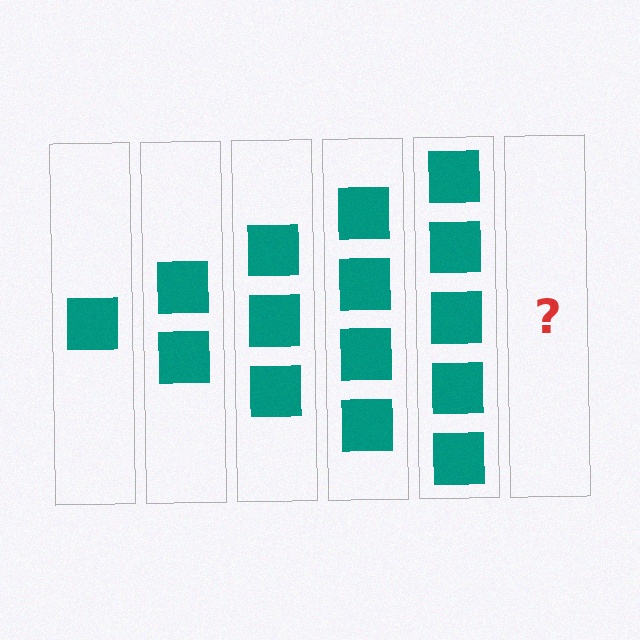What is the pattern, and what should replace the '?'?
The pattern is that each step adds one more square. The '?' should be 6 squares.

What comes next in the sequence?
The next element should be 6 squares.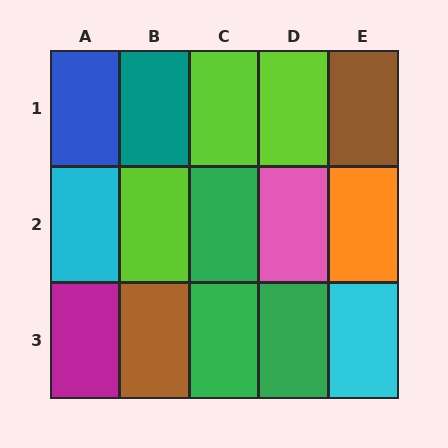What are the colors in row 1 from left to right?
Blue, teal, lime, lime, brown.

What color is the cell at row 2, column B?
Lime.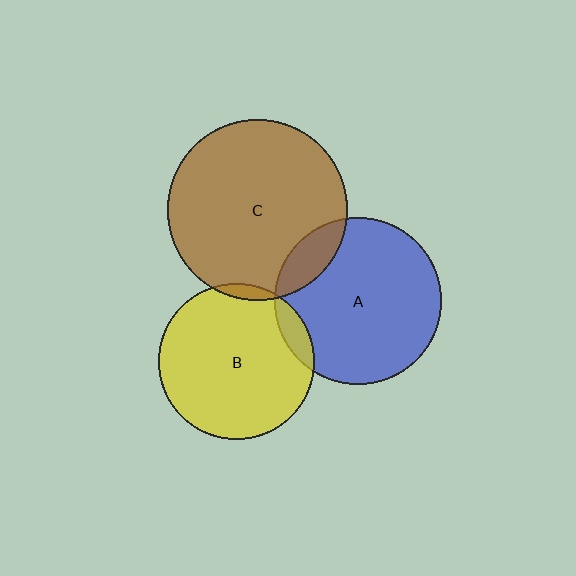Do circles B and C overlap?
Yes.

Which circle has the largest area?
Circle C (brown).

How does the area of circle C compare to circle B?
Approximately 1.3 times.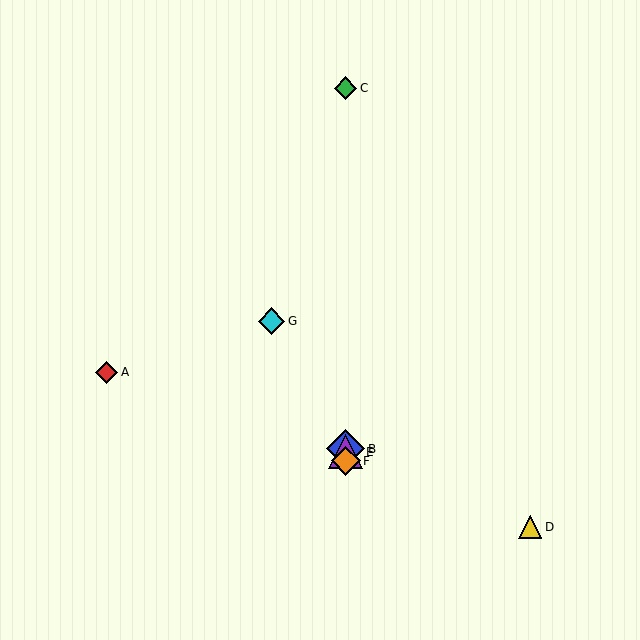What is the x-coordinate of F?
Object F is at x≈346.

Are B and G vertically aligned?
No, B is at x≈346 and G is at x≈271.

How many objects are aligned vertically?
4 objects (B, C, E, F) are aligned vertically.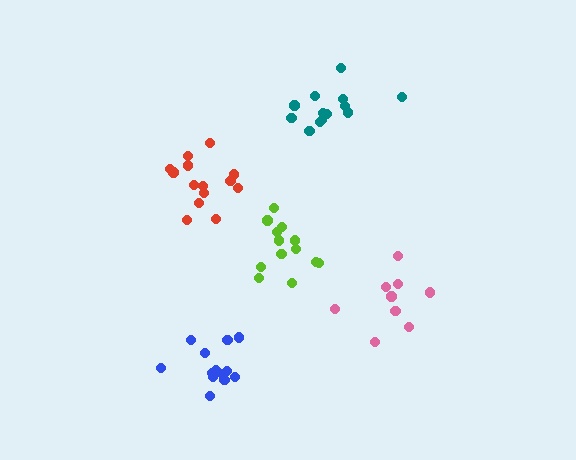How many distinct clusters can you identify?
There are 5 distinct clusters.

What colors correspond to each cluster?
The clusters are colored: blue, teal, red, pink, lime.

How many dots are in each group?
Group 1: 13 dots, Group 2: 13 dots, Group 3: 14 dots, Group 4: 9 dots, Group 5: 13 dots (62 total).